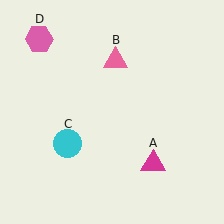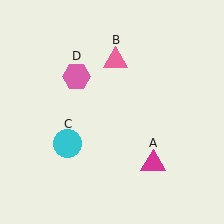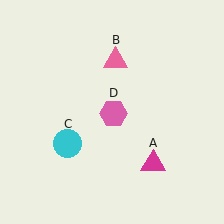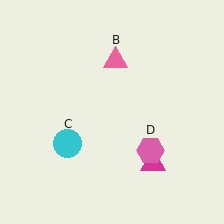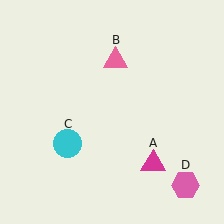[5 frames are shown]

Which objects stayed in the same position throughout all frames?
Magenta triangle (object A) and pink triangle (object B) and cyan circle (object C) remained stationary.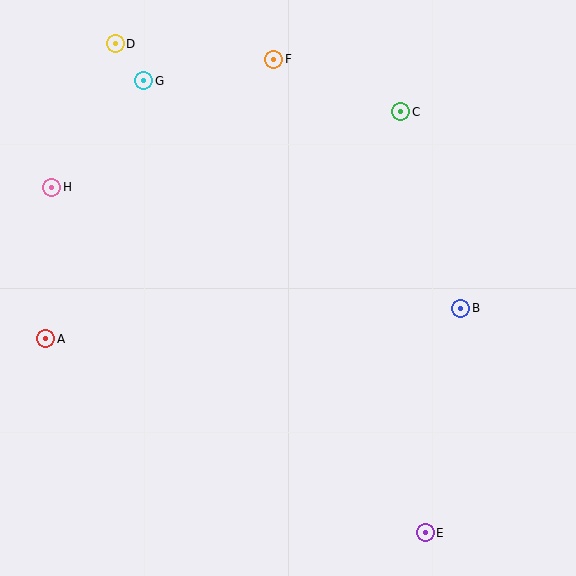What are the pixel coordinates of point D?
Point D is at (115, 44).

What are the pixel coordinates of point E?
Point E is at (425, 533).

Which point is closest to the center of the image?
Point B at (461, 308) is closest to the center.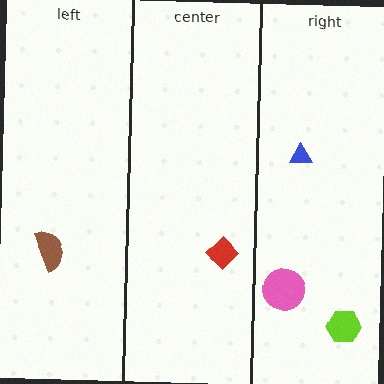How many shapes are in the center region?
1.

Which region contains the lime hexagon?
The right region.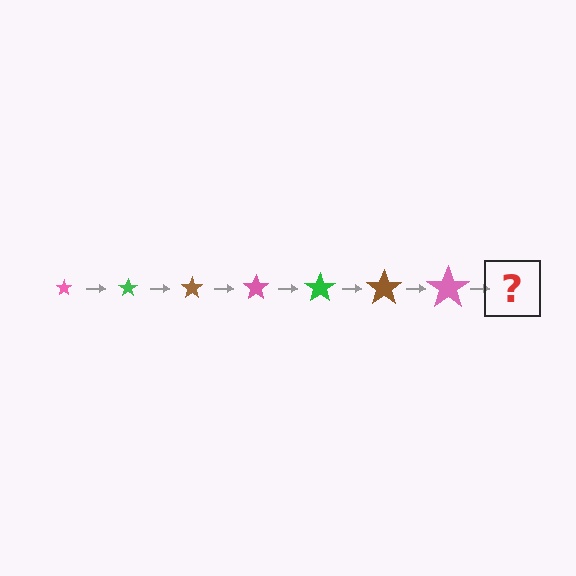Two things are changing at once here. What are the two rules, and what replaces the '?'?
The two rules are that the star grows larger each step and the color cycles through pink, green, and brown. The '?' should be a green star, larger than the previous one.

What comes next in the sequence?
The next element should be a green star, larger than the previous one.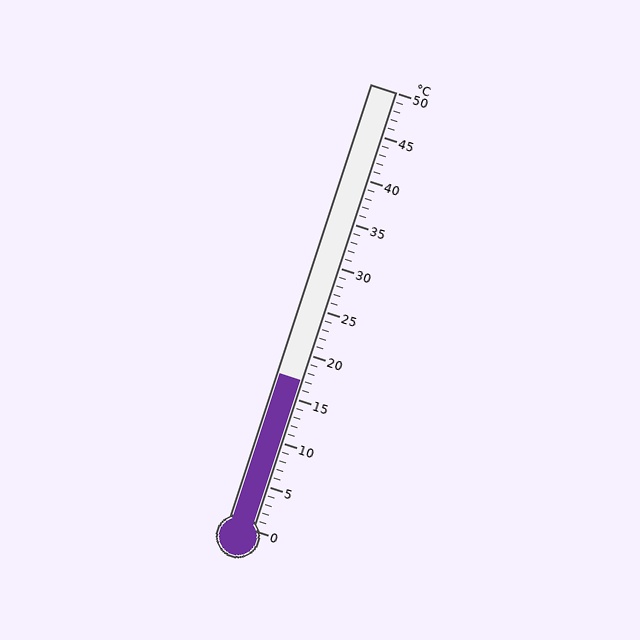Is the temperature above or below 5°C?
The temperature is above 5°C.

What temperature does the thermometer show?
The thermometer shows approximately 17°C.